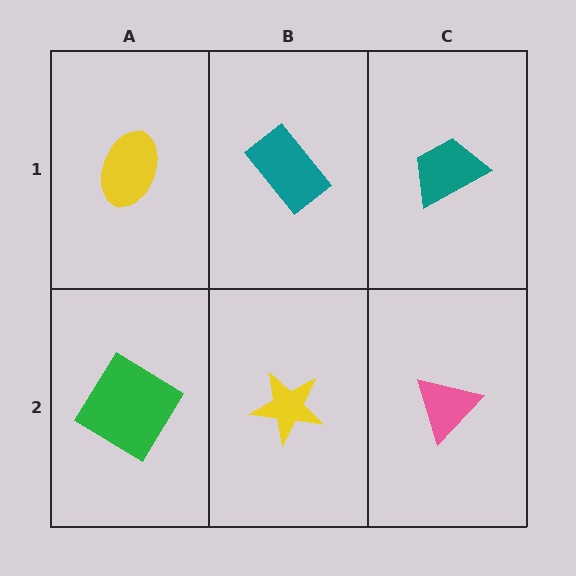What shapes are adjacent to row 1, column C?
A pink triangle (row 2, column C), a teal rectangle (row 1, column B).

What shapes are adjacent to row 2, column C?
A teal trapezoid (row 1, column C), a yellow star (row 2, column B).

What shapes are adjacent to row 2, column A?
A yellow ellipse (row 1, column A), a yellow star (row 2, column B).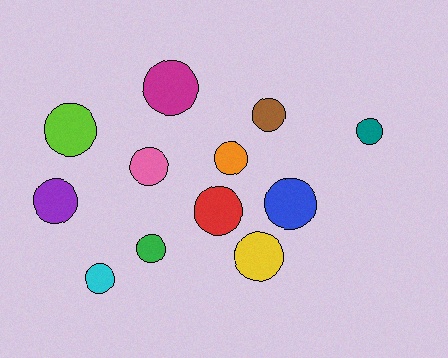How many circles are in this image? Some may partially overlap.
There are 12 circles.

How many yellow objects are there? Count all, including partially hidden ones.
There is 1 yellow object.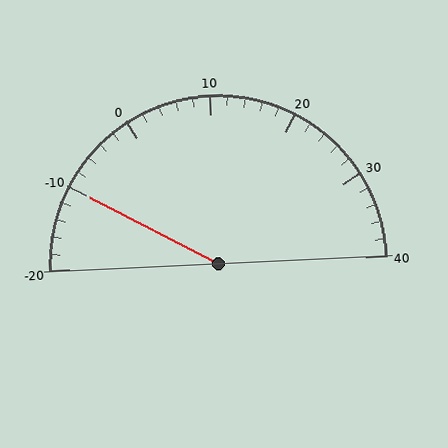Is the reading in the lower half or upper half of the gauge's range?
The reading is in the lower half of the range (-20 to 40).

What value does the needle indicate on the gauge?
The needle indicates approximately -10.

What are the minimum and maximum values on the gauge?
The gauge ranges from -20 to 40.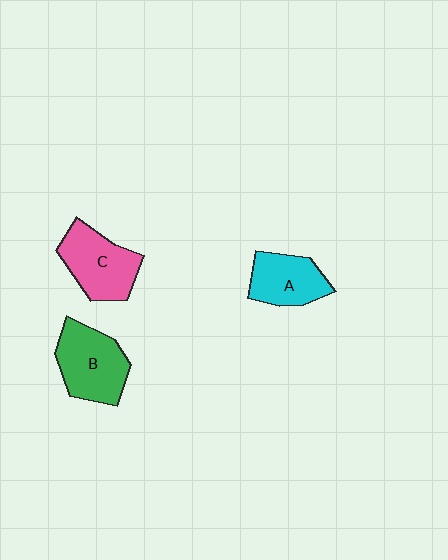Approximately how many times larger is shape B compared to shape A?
Approximately 1.3 times.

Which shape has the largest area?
Shape B (green).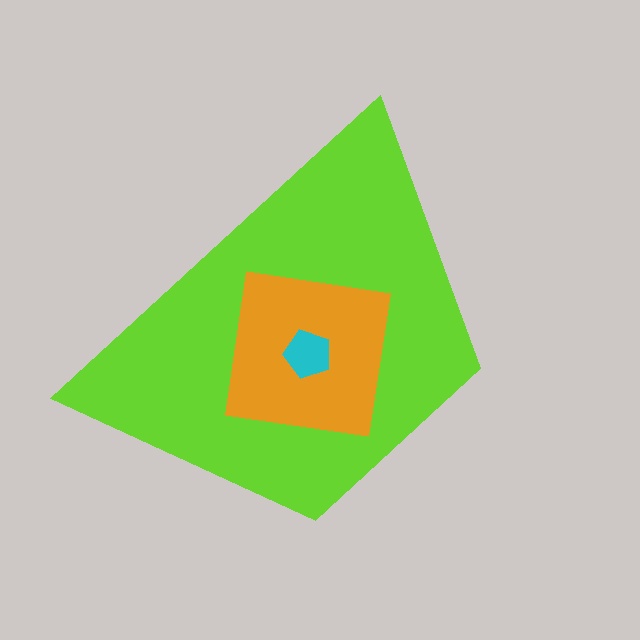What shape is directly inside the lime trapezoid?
The orange square.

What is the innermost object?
The cyan pentagon.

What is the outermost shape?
The lime trapezoid.